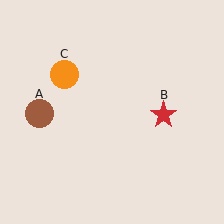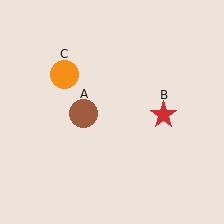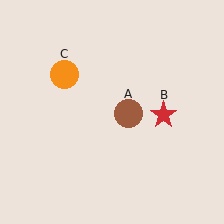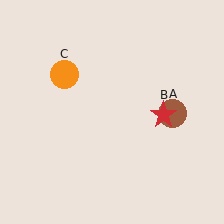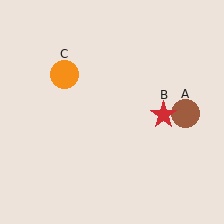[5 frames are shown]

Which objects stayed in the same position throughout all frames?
Red star (object B) and orange circle (object C) remained stationary.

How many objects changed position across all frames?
1 object changed position: brown circle (object A).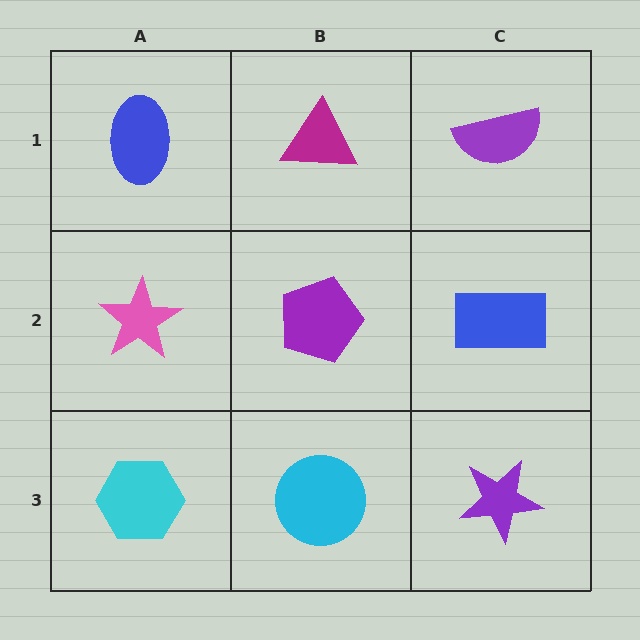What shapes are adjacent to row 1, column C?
A blue rectangle (row 2, column C), a magenta triangle (row 1, column B).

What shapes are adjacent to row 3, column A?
A pink star (row 2, column A), a cyan circle (row 3, column B).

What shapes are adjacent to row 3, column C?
A blue rectangle (row 2, column C), a cyan circle (row 3, column B).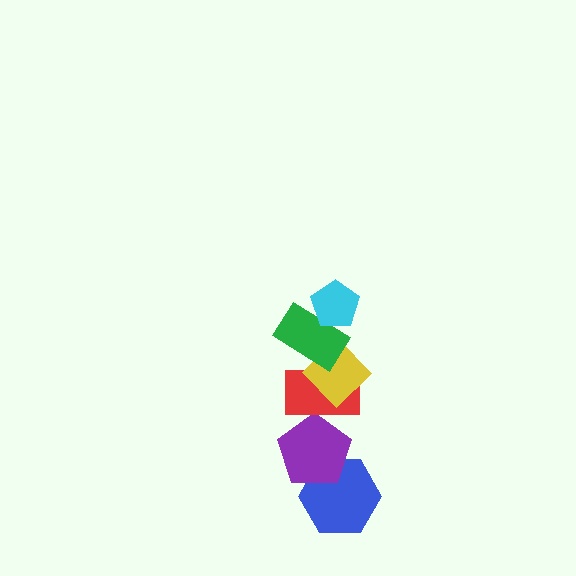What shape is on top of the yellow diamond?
The green rectangle is on top of the yellow diamond.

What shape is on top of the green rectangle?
The cyan pentagon is on top of the green rectangle.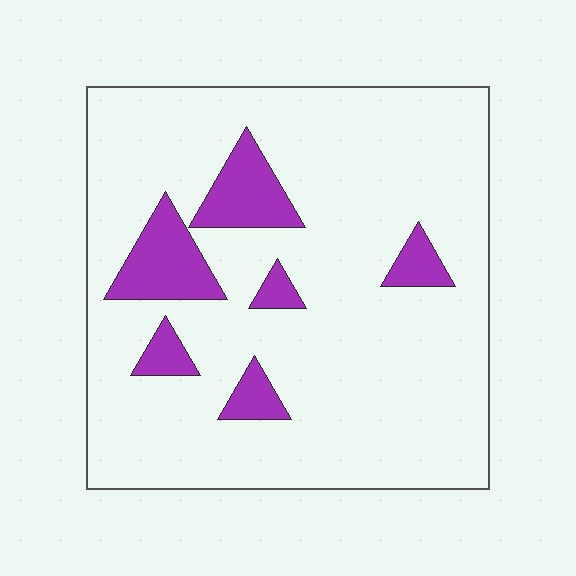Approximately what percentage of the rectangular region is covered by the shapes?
Approximately 15%.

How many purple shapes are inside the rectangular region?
6.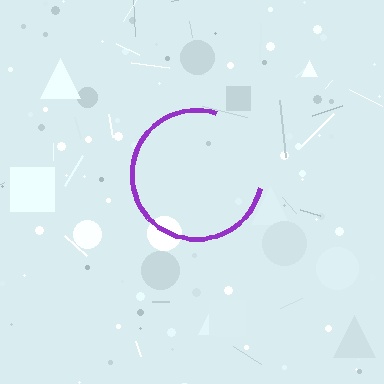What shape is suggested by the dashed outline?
The dashed outline suggests a circle.